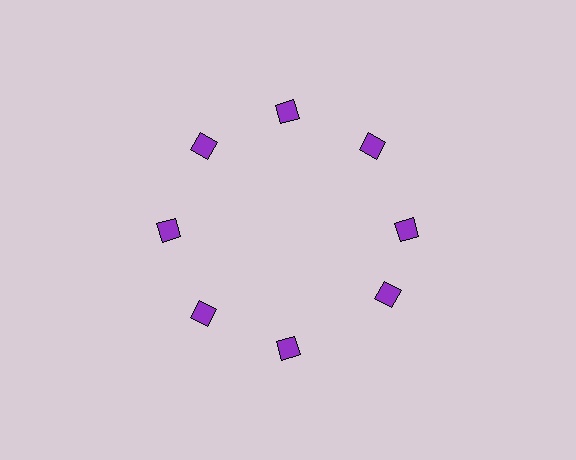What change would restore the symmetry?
The symmetry would be restored by rotating it back into even spacing with its neighbors so that all 8 diamonds sit at equal angles and equal distance from the center.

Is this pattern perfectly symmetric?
No. The 8 purple diamonds are arranged in a ring, but one element near the 4 o'clock position is rotated out of alignment along the ring, breaking the 8-fold rotational symmetry.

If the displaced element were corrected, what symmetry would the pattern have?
It would have 8-fold rotational symmetry — the pattern would map onto itself every 45 degrees.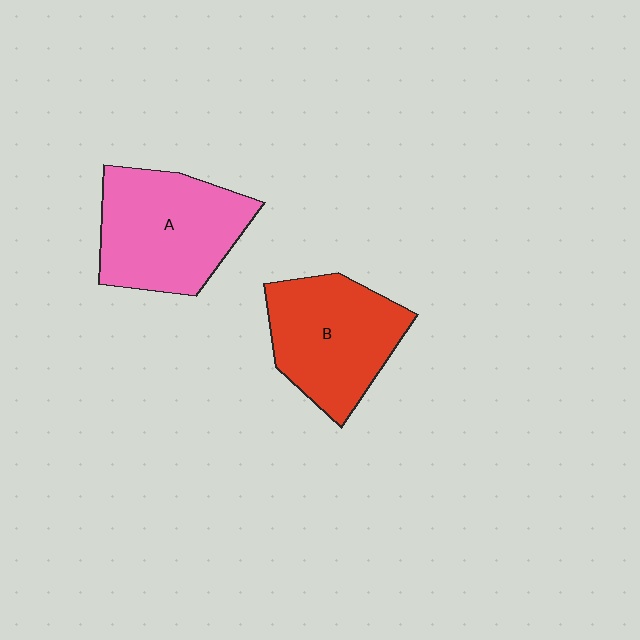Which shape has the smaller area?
Shape B (red).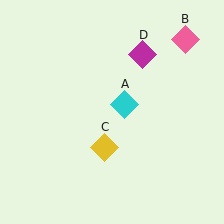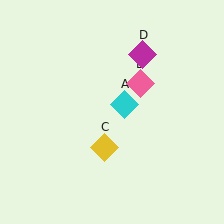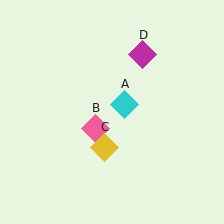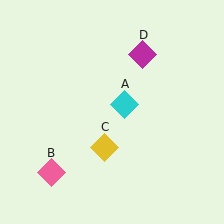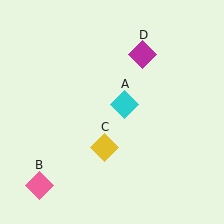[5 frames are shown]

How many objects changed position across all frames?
1 object changed position: pink diamond (object B).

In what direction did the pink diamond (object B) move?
The pink diamond (object B) moved down and to the left.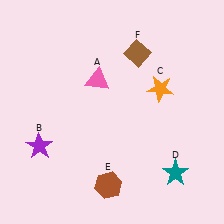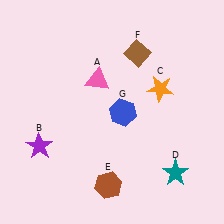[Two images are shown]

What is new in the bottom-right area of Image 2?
A blue hexagon (G) was added in the bottom-right area of Image 2.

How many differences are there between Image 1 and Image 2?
There is 1 difference between the two images.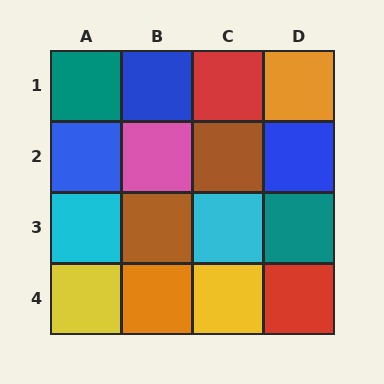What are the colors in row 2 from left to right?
Blue, pink, brown, blue.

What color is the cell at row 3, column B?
Brown.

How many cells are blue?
3 cells are blue.